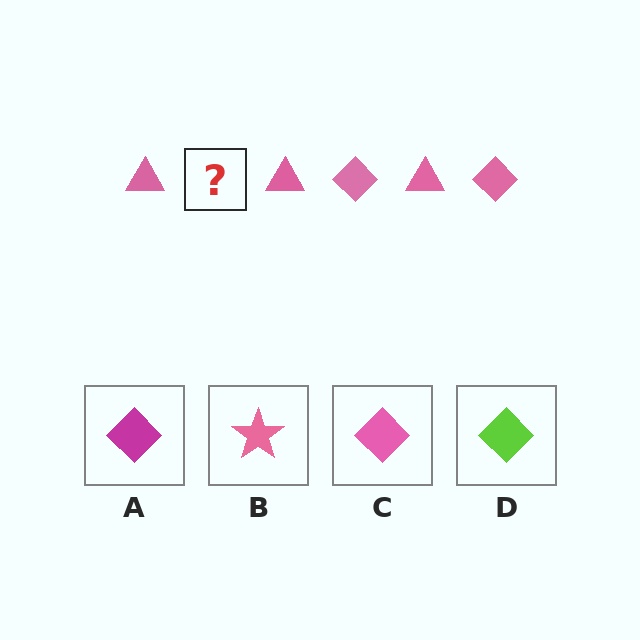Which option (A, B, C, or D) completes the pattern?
C.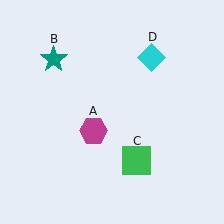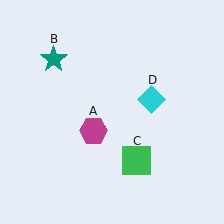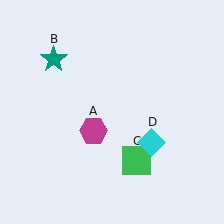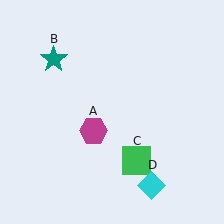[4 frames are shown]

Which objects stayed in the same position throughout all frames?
Magenta hexagon (object A) and teal star (object B) and green square (object C) remained stationary.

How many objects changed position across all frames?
1 object changed position: cyan diamond (object D).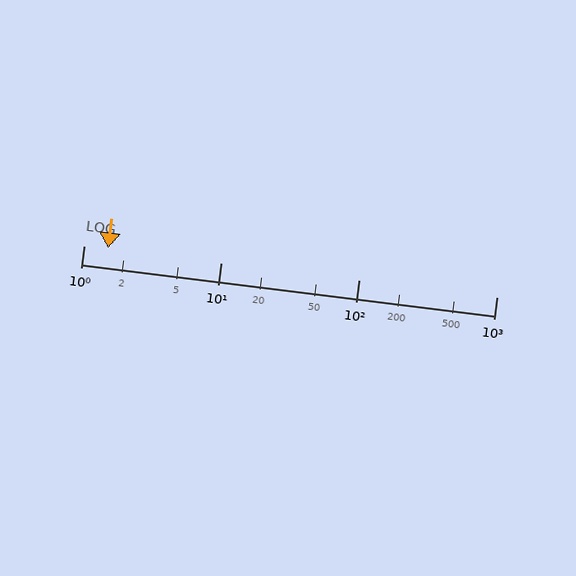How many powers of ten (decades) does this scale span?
The scale spans 3 decades, from 1 to 1000.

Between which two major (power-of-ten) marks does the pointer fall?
The pointer is between 1 and 10.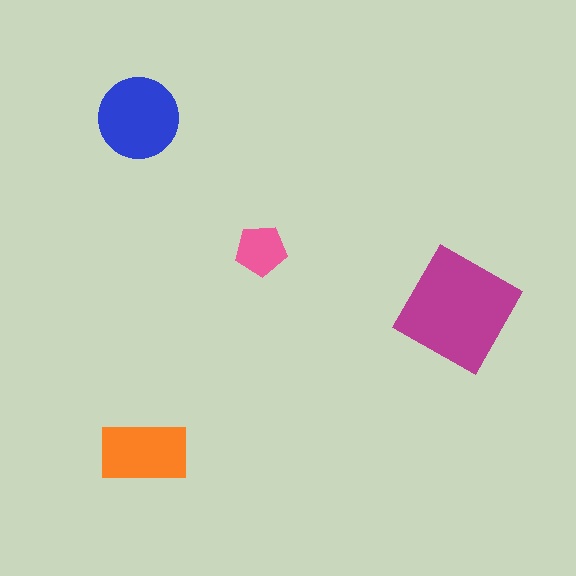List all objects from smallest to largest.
The pink pentagon, the orange rectangle, the blue circle, the magenta square.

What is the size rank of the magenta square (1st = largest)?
1st.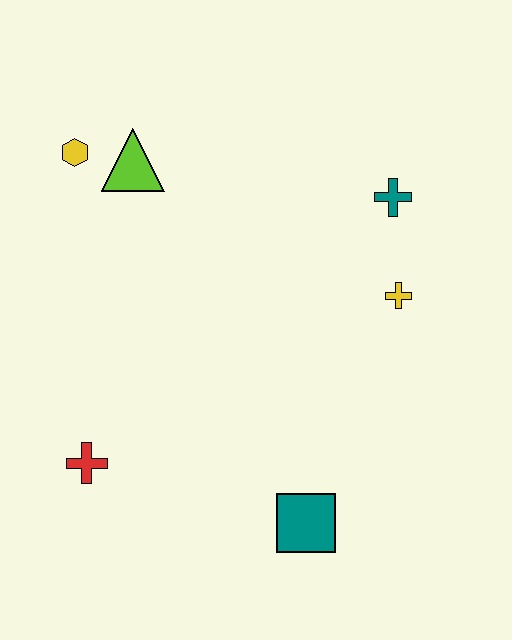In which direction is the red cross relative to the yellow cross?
The red cross is to the left of the yellow cross.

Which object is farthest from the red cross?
The teal cross is farthest from the red cross.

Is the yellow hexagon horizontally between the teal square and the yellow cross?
No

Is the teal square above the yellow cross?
No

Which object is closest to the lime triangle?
The yellow hexagon is closest to the lime triangle.